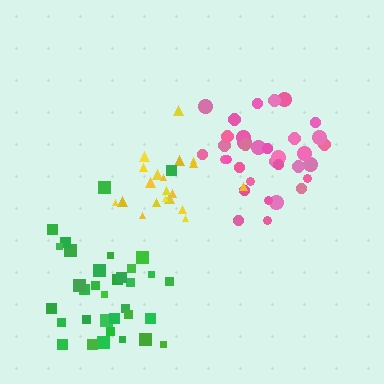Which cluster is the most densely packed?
Yellow.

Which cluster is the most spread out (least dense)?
Pink.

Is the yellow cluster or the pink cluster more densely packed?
Yellow.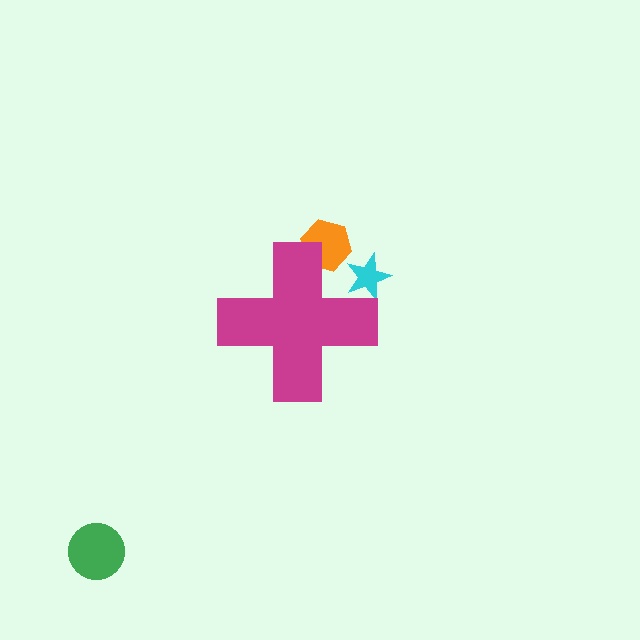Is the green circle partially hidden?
No, the green circle is fully visible.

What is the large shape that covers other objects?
A magenta cross.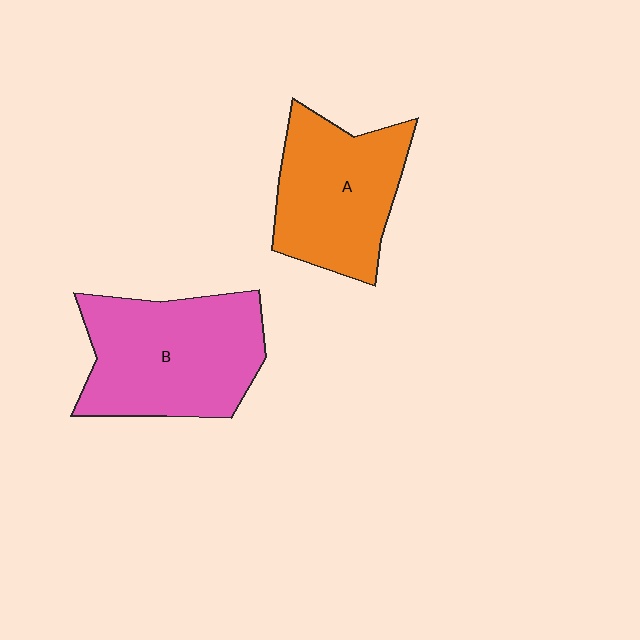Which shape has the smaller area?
Shape A (orange).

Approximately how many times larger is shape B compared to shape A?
Approximately 1.2 times.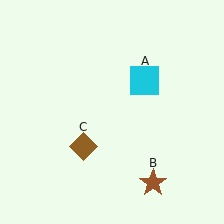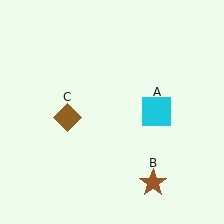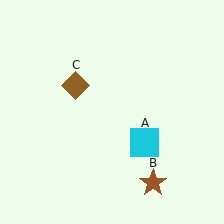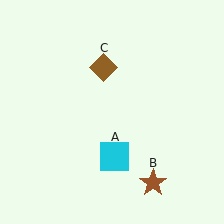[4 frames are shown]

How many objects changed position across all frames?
2 objects changed position: cyan square (object A), brown diamond (object C).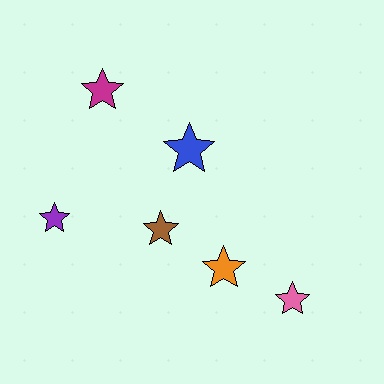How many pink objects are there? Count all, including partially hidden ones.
There is 1 pink object.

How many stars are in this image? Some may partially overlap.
There are 6 stars.